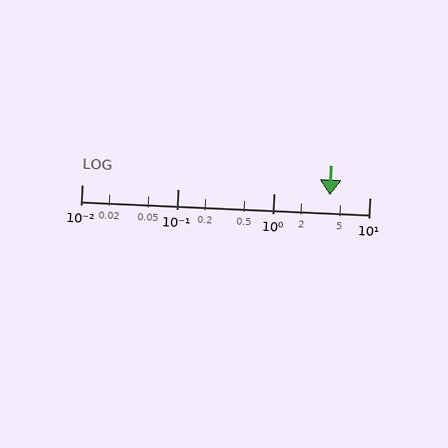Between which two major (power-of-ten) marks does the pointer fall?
The pointer is between 1 and 10.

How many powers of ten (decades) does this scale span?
The scale spans 3 decades, from 0.01 to 10.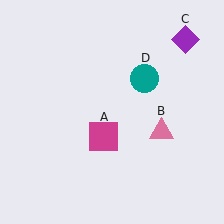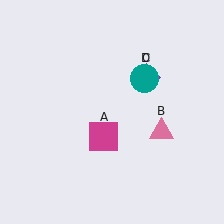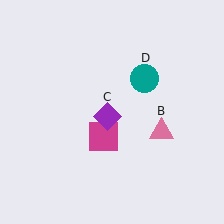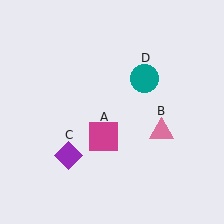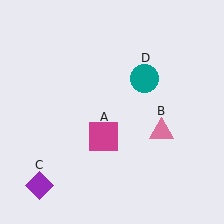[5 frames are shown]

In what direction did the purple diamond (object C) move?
The purple diamond (object C) moved down and to the left.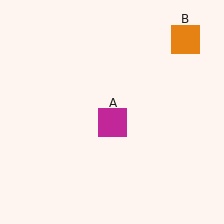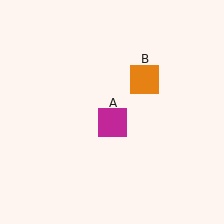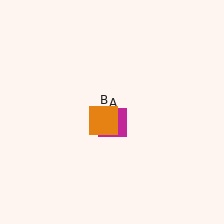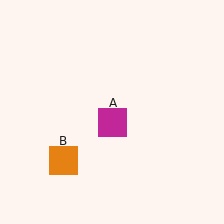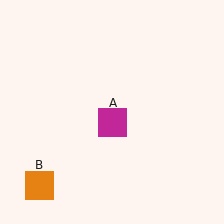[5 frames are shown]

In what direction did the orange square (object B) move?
The orange square (object B) moved down and to the left.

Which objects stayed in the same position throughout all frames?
Magenta square (object A) remained stationary.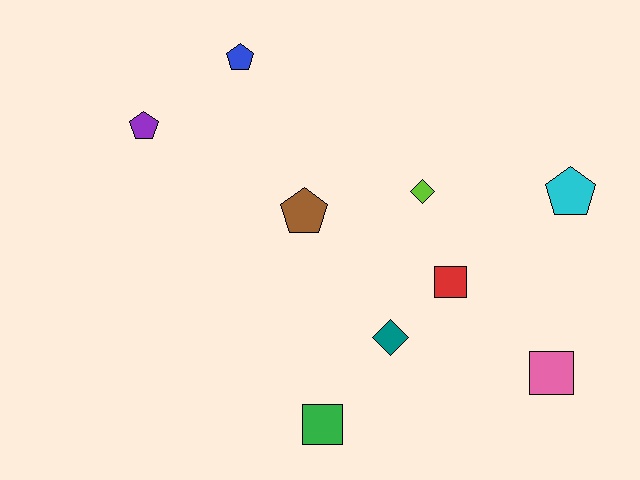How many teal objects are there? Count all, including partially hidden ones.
There is 1 teal object.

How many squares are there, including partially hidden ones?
There are 3 squares.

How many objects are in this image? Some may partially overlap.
There are 9 objects.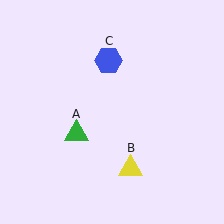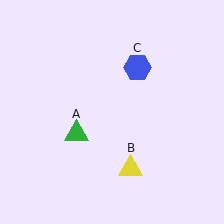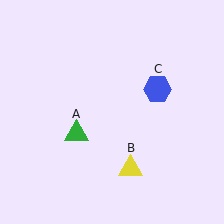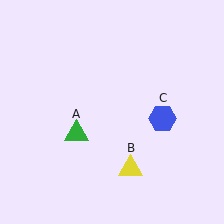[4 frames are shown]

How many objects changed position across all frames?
1 object changed position: blue hexagon (object C).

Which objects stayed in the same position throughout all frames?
Green triangle (object A) and yellow triangle (object B) remained stationary.